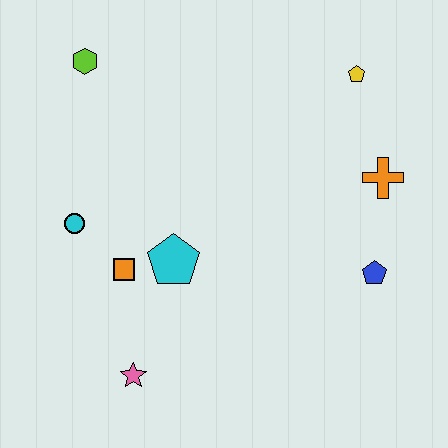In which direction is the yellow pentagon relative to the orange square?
The yellow pentagon is to the right of the orange square.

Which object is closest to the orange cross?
The blue pentagon is closest to the orange cross.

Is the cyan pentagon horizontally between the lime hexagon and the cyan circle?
No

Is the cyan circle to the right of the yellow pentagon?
No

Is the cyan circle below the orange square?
No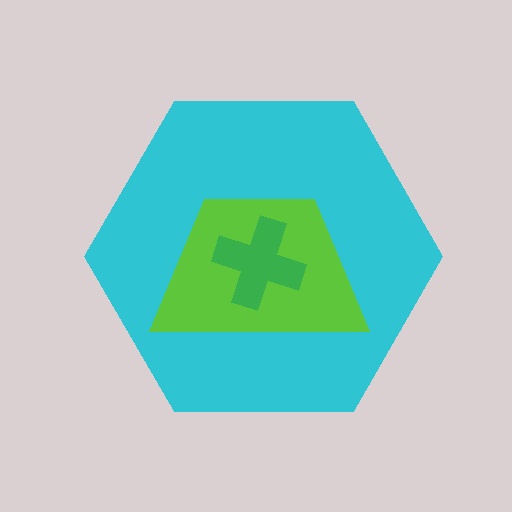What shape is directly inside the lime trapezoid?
The green cross.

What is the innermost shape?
The green cross.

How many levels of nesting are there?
3.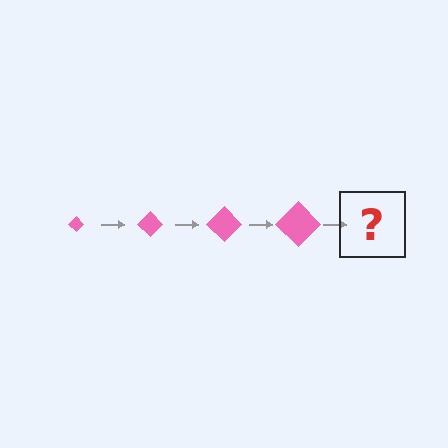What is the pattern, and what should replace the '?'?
The pattern is that the diamond gets progressively larger each step. The '?' should be a pink diamond, larger than the previous one.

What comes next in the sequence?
The next element should be a pink diamond, larger than the previous one.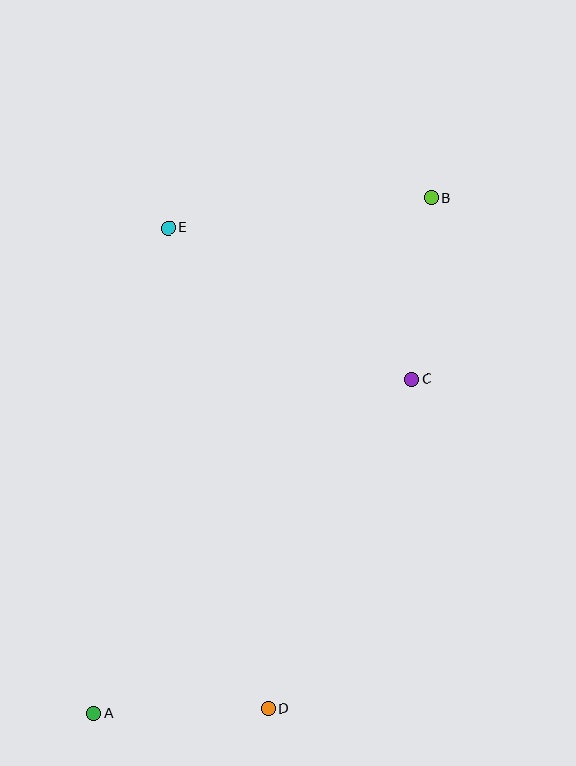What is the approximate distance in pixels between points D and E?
The distance between D and E is approximately 491 pixels.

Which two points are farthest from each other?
Points A and B are farthest from each other.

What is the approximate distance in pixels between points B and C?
The distance between B and C is approximately 183 pixels.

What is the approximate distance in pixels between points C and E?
The distance between C and E is approximately 287 pixels.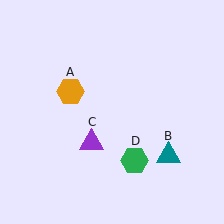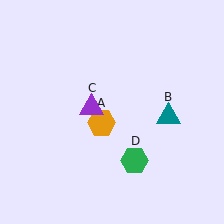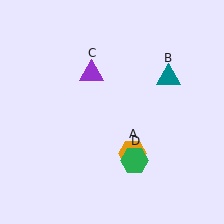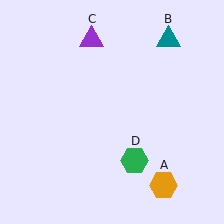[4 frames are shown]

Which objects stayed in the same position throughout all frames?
Green hexagon (object D) remained stationary.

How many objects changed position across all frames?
3 objects changed position: orange hexagon (object A), teal triangle (object B), purple triangle (object C).